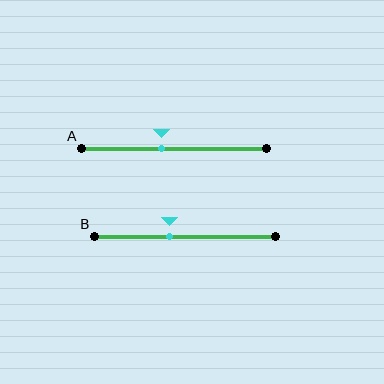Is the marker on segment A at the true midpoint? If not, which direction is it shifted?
No, the marker on segment A is shifted to the left by about 7% of the segment length.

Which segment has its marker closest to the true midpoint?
Segment A has its marker closest to the true midpoint.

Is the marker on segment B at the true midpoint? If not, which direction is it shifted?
No, the marker on segment B is shifted to the left by about 8% of the segment length.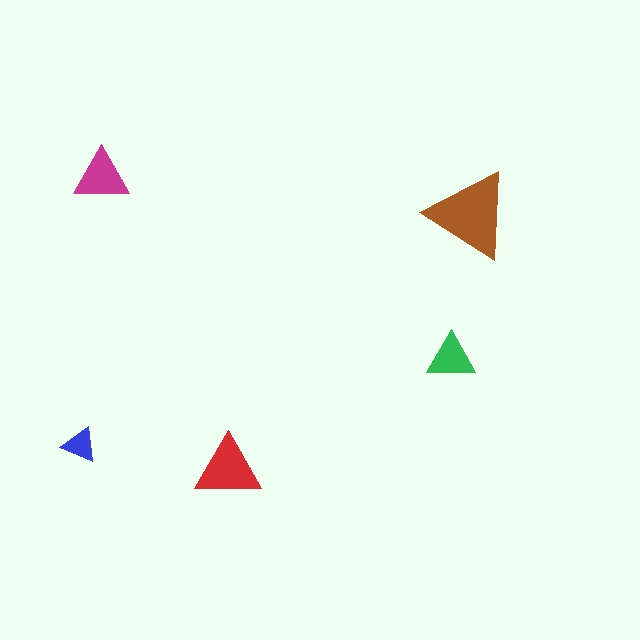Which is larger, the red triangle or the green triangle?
The red one.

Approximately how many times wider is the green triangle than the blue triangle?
About 1.5 times wider.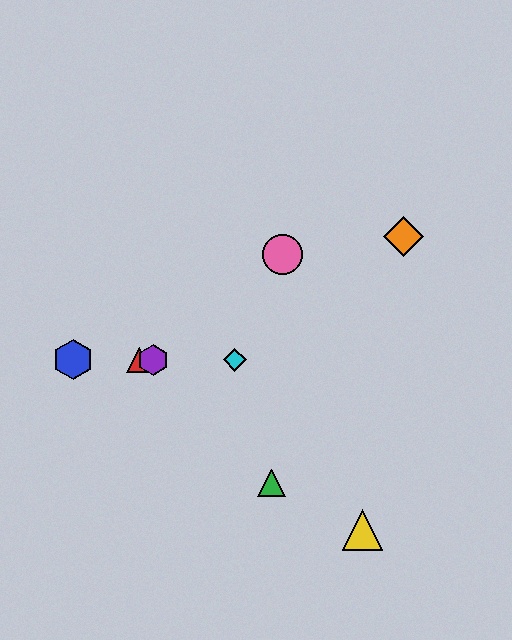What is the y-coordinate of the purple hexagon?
The purple hexagon is at y≈360.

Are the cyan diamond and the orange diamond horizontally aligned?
No, the cyan diamond is at y≈360 and the orange diamond is at y≈237.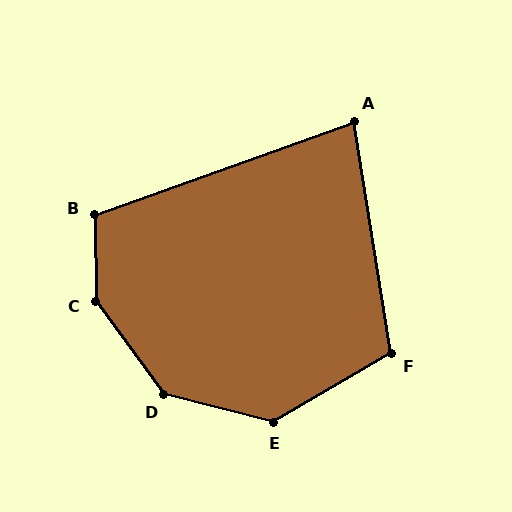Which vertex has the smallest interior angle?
A, at approximately 79 degrees.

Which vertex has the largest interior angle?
C, at approximately 145 degrees.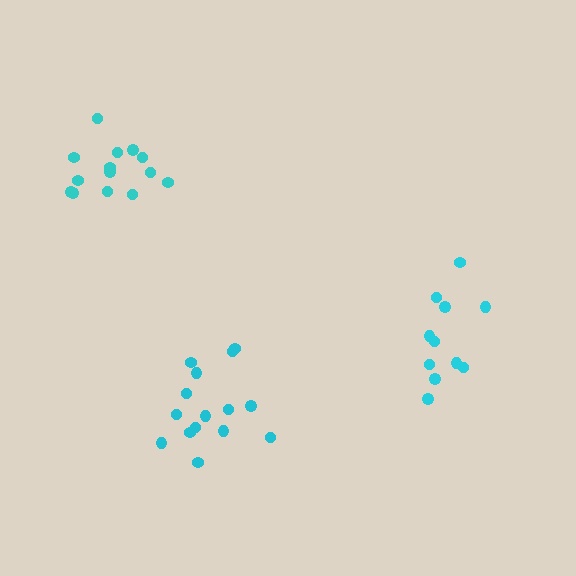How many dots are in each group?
Group 1: 15 dots, Group 2: 11 dots, Group 3: 14 dots (40 total).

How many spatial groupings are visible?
There are 3 spatial groupings.